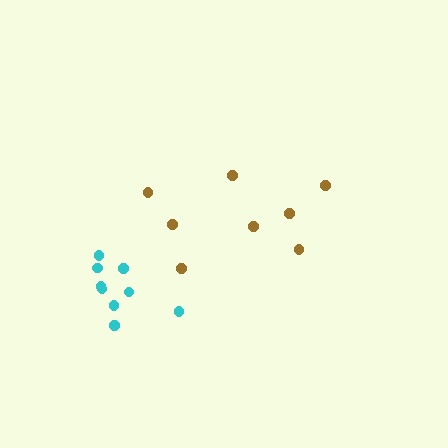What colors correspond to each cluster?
The clusters are colored: cyan, brown.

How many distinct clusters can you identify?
There are 2 distinct clusters.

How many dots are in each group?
Group 1: 9 dots, Group 2: 8 dots (17 total).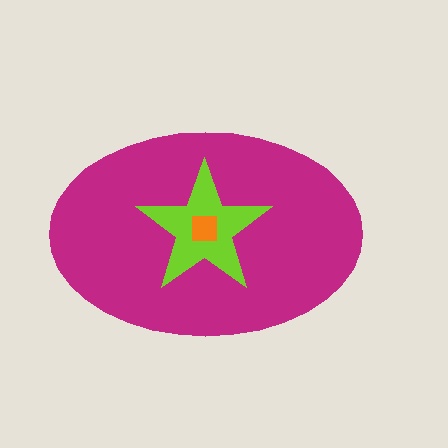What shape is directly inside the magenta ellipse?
The lime star.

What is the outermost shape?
The magenta ellipse.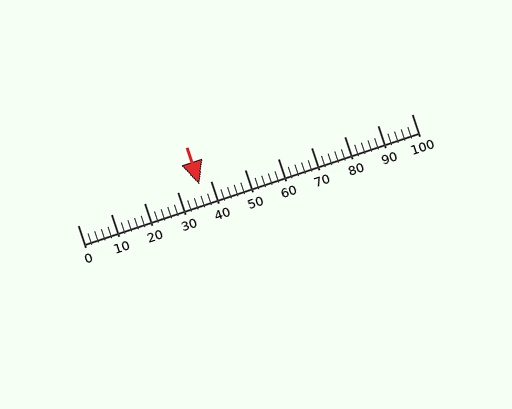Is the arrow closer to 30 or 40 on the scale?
The arrow is closer to 40.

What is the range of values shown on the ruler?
The ruler shows values from 0 to 100.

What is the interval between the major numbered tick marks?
The major tick marks are spaced 10 units apart.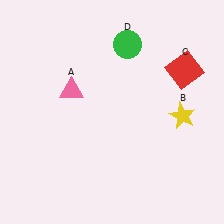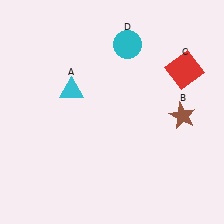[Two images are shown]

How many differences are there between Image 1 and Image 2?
There are 3 differences between the two images.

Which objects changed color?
A changed from pink to cyan. B changed from yellow to brown. D changed from green to cyan.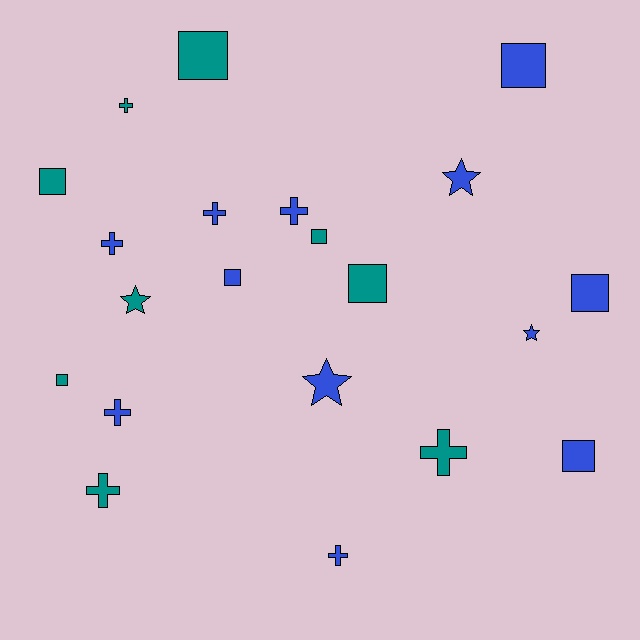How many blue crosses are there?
There are 5 blue crosses.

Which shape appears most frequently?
Square, with 9 objects.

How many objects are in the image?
There are 21 objects.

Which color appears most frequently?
Blue, with 12 objects.